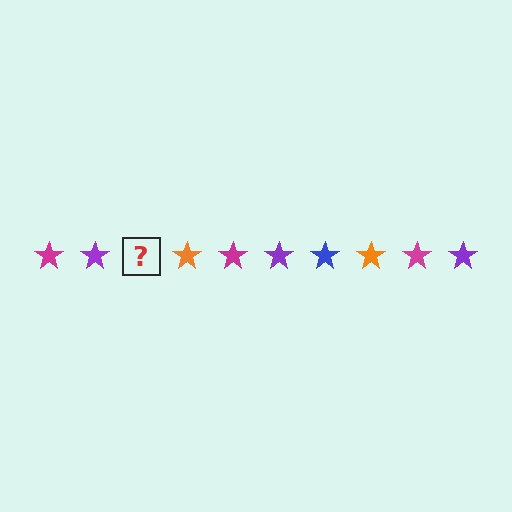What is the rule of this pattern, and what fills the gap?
The rule is that the pattern cycles through magenta, purple, blue, orange stars. The gap should be filled with a blue star.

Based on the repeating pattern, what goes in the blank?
The blank should be a blue star.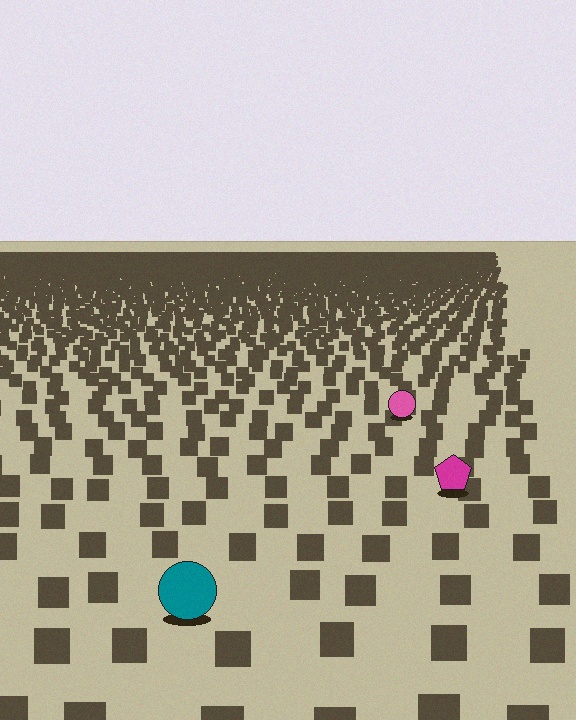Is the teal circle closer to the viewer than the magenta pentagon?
Yes. The teal circle is closer — you can tell from the texture gradient: the ground texture is coarser near it.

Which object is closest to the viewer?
The teal circle is closest. The texture marks near it are larger and more spread out.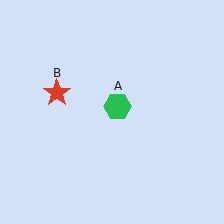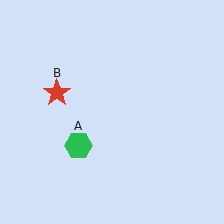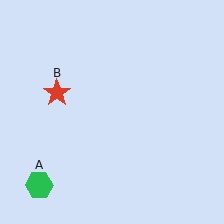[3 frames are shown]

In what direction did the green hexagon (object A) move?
The green hexagon (object A) moved down and to the left.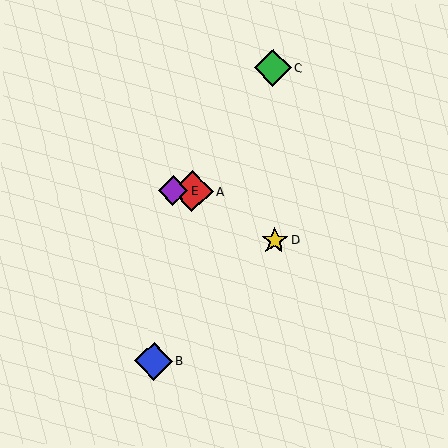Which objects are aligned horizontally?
Objects A, E are aligned horizontally.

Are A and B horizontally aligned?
No, A is at y≈191 and B is at y≈361.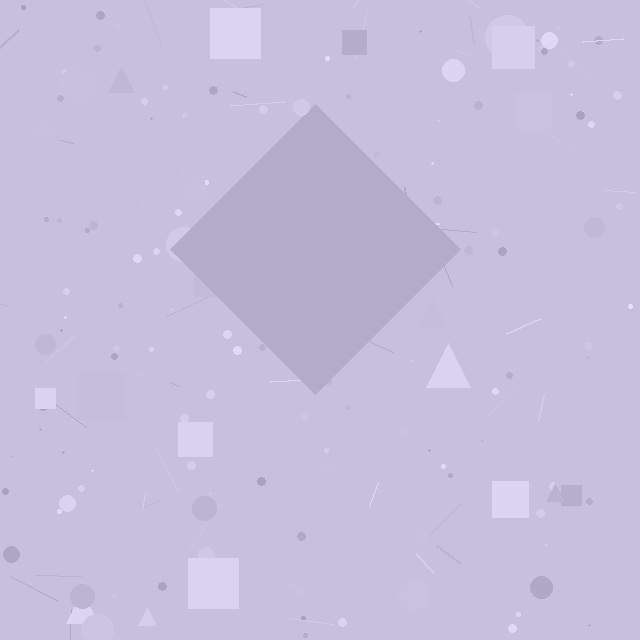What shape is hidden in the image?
A diamond is hidden in the image.